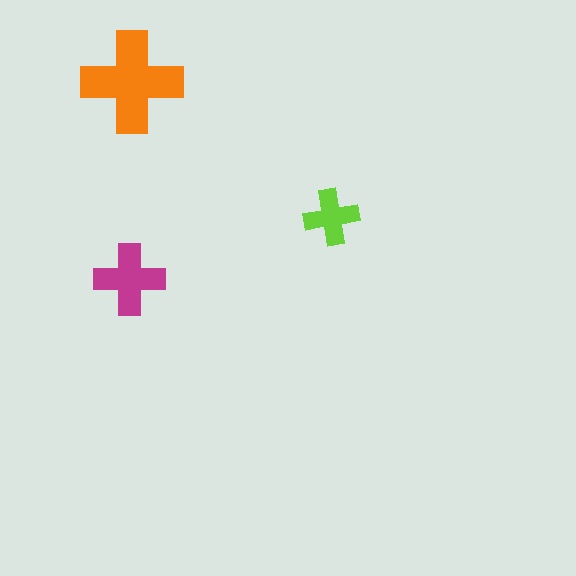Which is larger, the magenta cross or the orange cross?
The orange one.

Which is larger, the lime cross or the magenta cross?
The magenta one.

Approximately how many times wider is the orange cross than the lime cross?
About 2 times wider.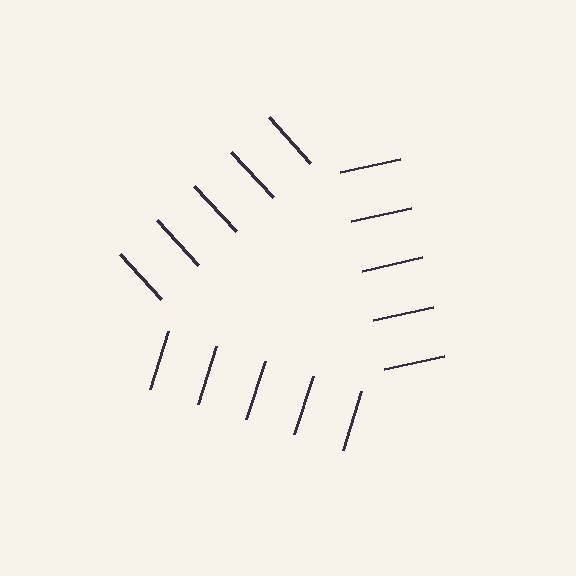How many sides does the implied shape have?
3 sides — the line-ends trace a triangle.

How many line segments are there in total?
15 — 5 along each of the 3 edges.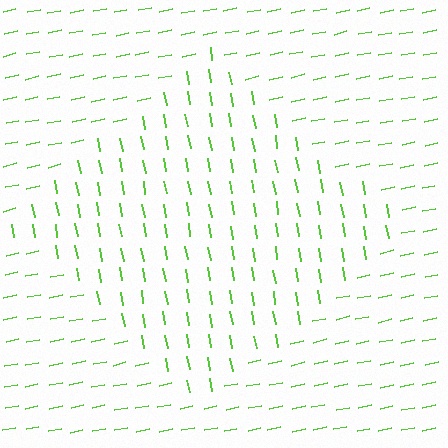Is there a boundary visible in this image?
Yes, there is a texture boundary formed by a change in line orientation.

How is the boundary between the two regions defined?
The boundary is defined purely by a change in line orientation (approximately 88 degrees difference). All lines are the same color and thickness.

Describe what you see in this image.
The image is filled with small lime line segments. A diamond region in the image has lines oriented differently from the surrounding lines, creating a visible texture boundary.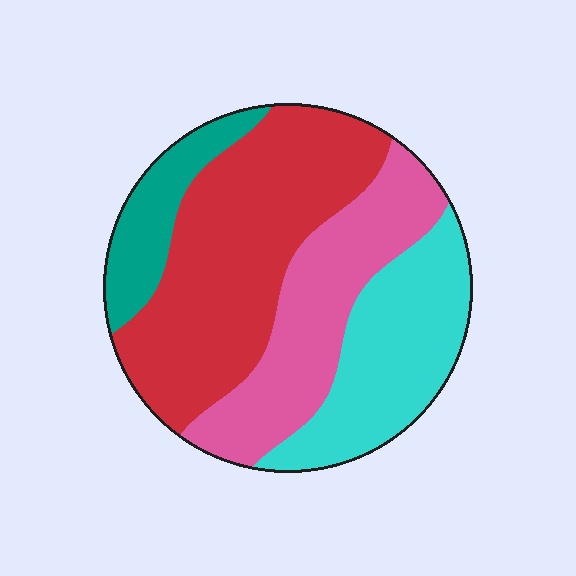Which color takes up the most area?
Red, at roughly 40%.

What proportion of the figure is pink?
Pink takes up about one quarter (1/4) of the figure.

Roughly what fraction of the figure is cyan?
Cyan covers around 25% of the figure.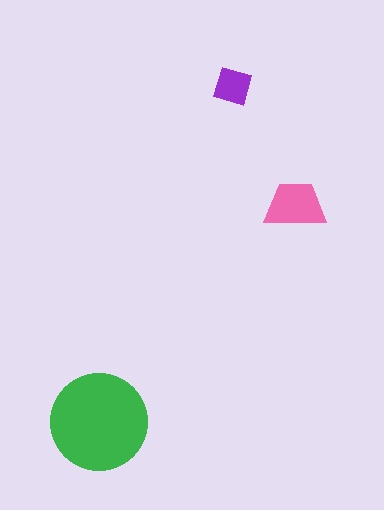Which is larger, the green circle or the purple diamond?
The green circle.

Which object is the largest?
The green circle.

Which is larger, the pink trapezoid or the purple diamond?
The pink trapezoid.